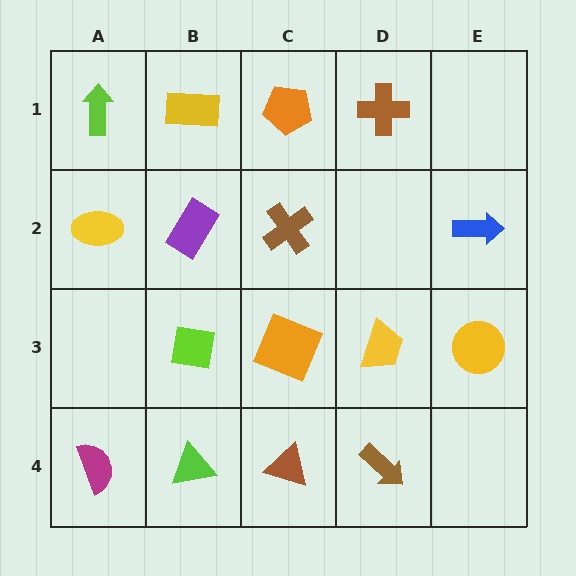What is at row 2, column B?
A purple rectangle.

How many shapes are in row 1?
4 shapes.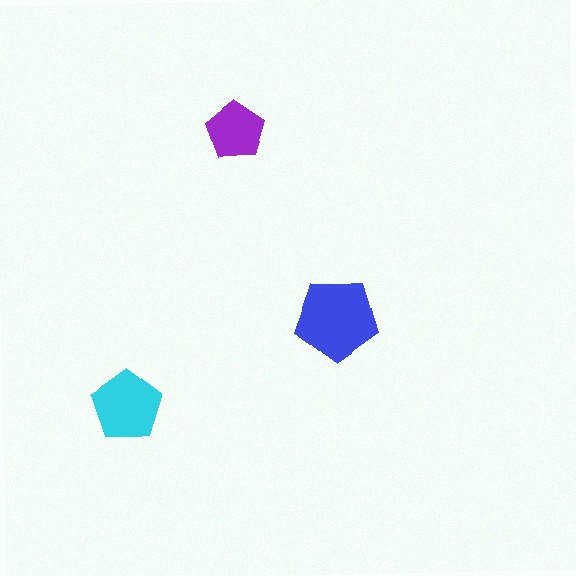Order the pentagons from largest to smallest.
the blue one, the cyan one, the purple one.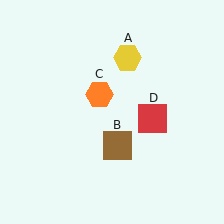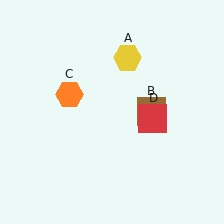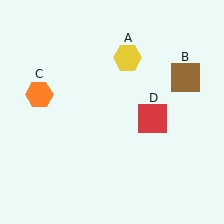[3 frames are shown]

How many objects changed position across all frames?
2 objects changed position: brown square (object B), orange hexagon (object C).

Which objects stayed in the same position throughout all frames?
Yellow hexagon (object A) and red square (object D) remained stationary.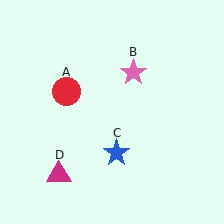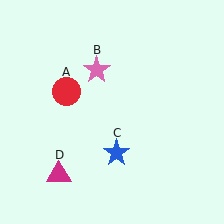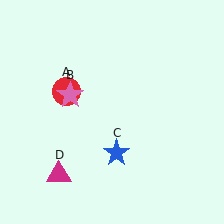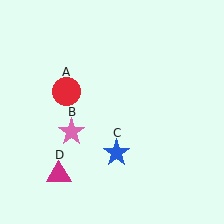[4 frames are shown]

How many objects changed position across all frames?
1 object changed position: pink star (object B).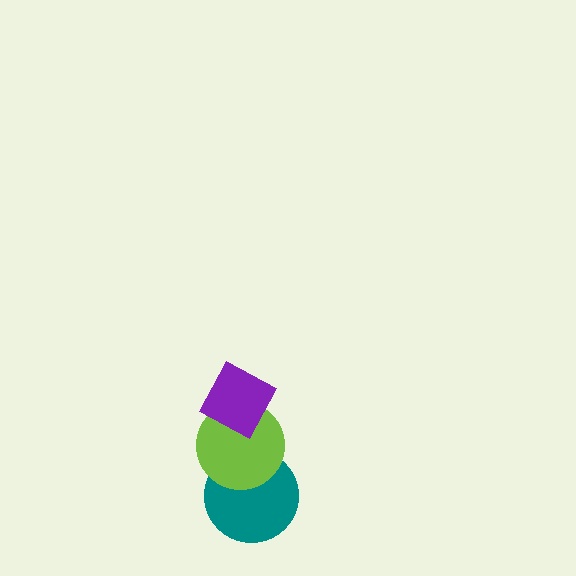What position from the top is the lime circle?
The lime circle is 2nd from the top.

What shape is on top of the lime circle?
The purple diamond is on top of the lime circle.